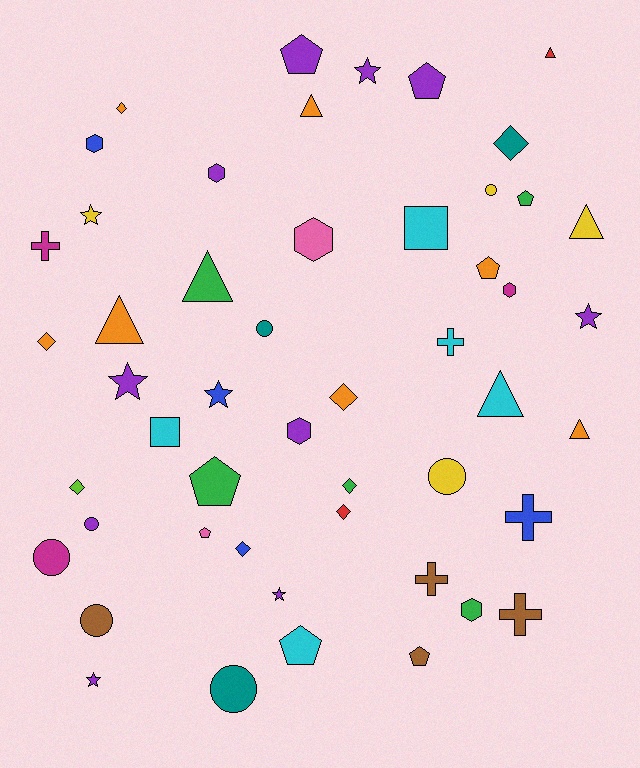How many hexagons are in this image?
There are 6 hexagons.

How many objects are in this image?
There are 50 objects.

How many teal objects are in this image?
There are 3 teal objects.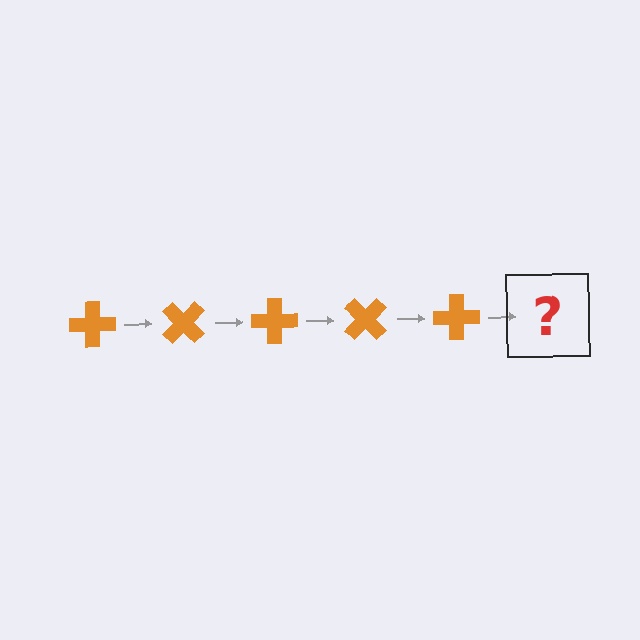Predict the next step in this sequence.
The next step is an orange cross rotated 225 degrees.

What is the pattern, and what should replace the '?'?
The pattern is that the cross rotates 45 degrees each step. The '?' should be an orange cross rotated 225 degrees.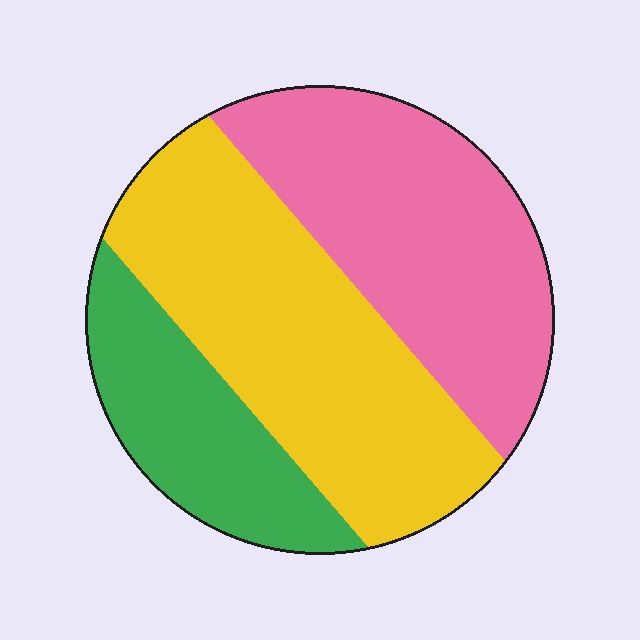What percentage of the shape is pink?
Pink covers roughly 35% of the shape.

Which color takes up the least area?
Green, at roughly 20%.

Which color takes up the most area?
Yellow, at roughly 40%.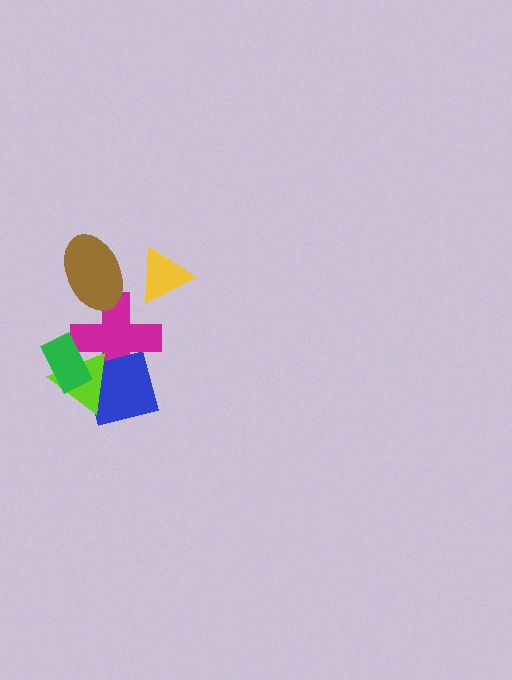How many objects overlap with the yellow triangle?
0 objects overlap with the yellow triangle.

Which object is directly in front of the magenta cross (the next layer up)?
The blue square is directly in front of the magenta cross.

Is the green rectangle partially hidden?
No, no other shape covers it.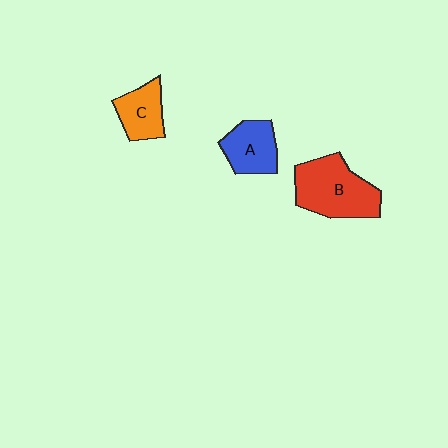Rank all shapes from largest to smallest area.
From largest to smallest: B (red), A (blue), C (orange).